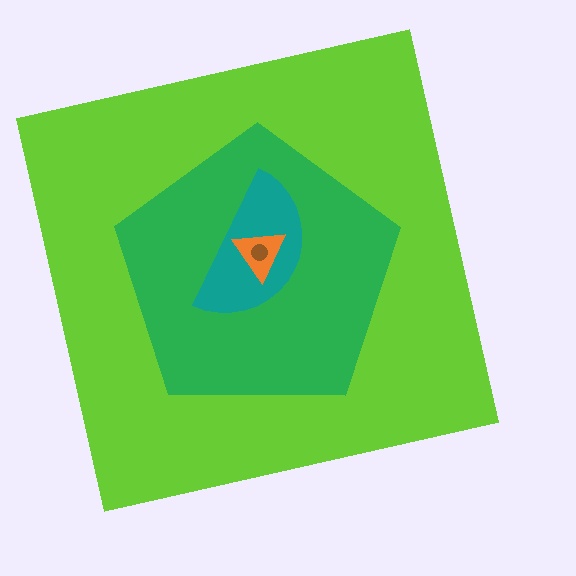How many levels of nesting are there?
5.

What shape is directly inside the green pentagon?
The teal semicircle.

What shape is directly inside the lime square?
The green pentagon.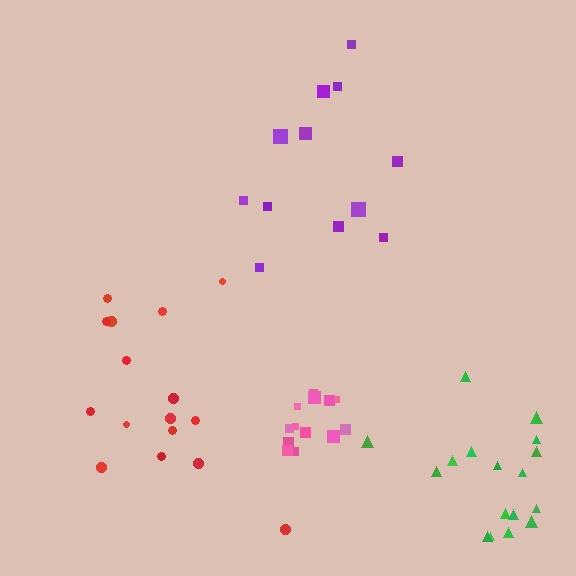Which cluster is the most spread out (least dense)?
Red.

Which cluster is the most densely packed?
Pink.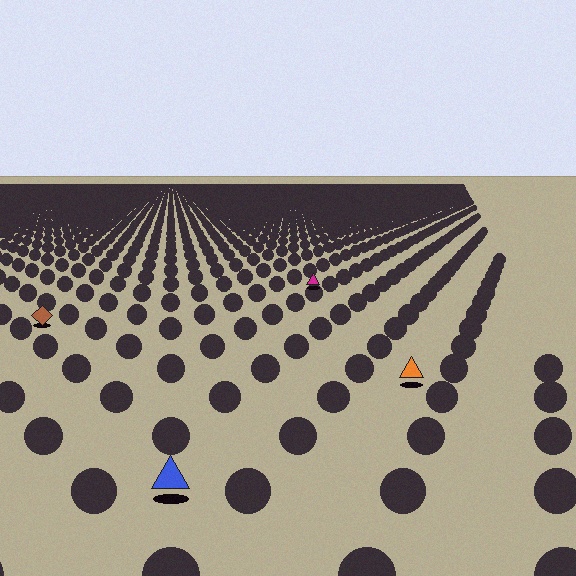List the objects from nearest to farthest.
From nearest to farthest: the blue triangle, the orange triangle, the brown diamond, the magenta triangle.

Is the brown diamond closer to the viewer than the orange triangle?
No. The orange triangle is closer — you can tell from the texture gradient: the ground texture is coarser near it.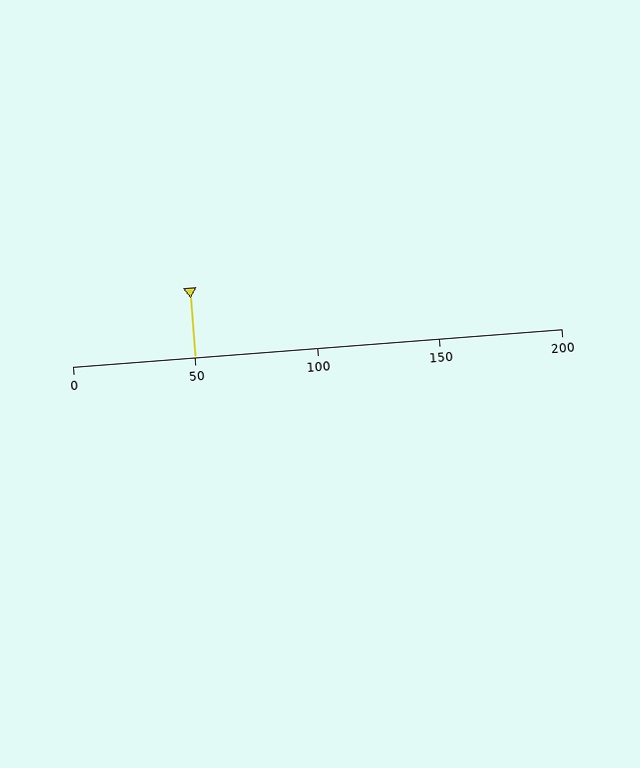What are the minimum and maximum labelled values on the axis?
The axis runs from 0 to 200.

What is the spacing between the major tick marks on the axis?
The major ticks are spaced 50 apart.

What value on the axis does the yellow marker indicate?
The marker indicates approximately 50.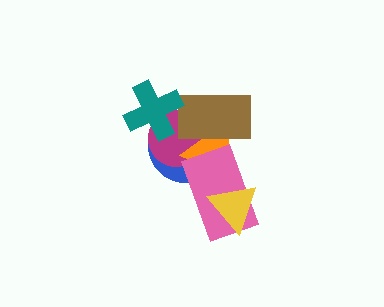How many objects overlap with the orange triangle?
4 objects overlap with the orange triangle.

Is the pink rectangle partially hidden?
Yes, it is partially covered by another shape.